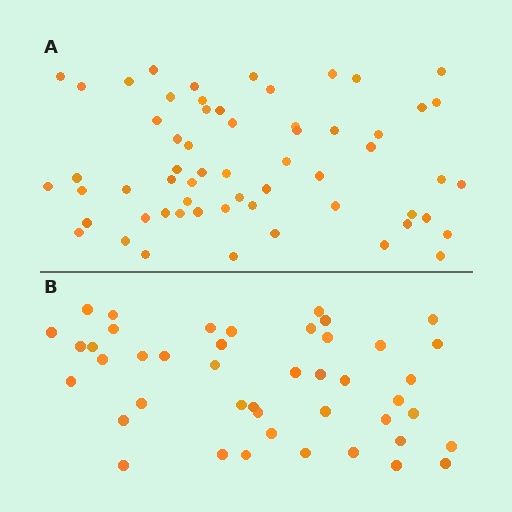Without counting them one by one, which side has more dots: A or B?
Region A (the top region) has more dots.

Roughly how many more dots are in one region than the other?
Region A has approximately 15 more dots than region B.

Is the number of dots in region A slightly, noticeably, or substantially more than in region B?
Region A has noticeably more, but not dramatically so. The ratio is roughly 1.4 to 1.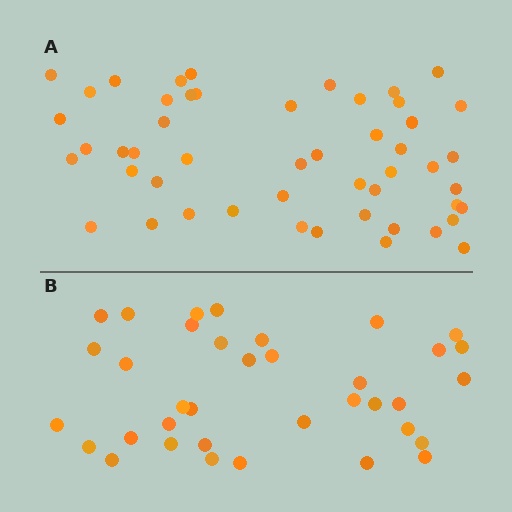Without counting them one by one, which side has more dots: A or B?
Region A (the top region) has more dots.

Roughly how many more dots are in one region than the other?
Region A has approximately 15 more dots than region B.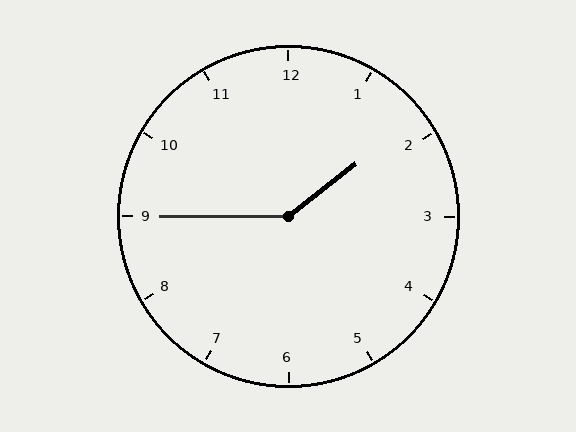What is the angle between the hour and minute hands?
Approximately 142 degrees.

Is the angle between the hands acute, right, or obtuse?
It is obtuse.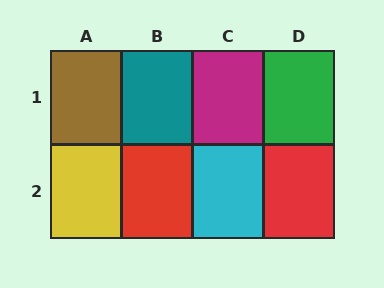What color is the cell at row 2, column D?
Red.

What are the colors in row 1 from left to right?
Brown, teal, magenta, green.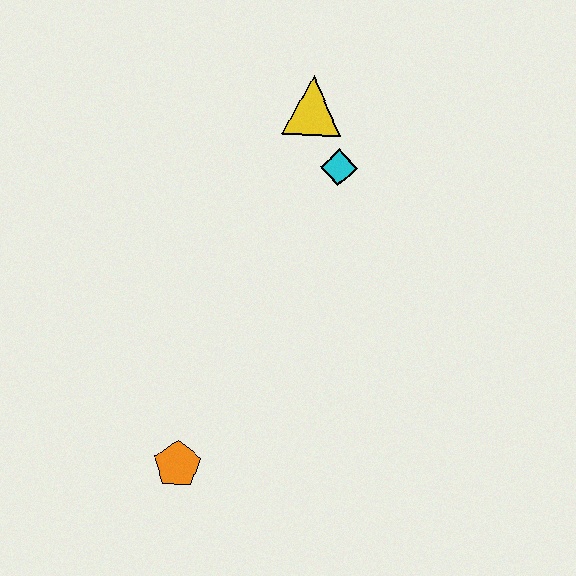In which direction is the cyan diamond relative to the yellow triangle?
The cyan diamond is below the yellow triangle.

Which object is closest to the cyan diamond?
The yellow triangle is closest to the cyan diamond.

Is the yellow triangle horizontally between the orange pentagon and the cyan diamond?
Yes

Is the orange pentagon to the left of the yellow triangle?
Yes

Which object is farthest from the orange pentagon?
The yellow triangle is farthest from the orange pentagon.